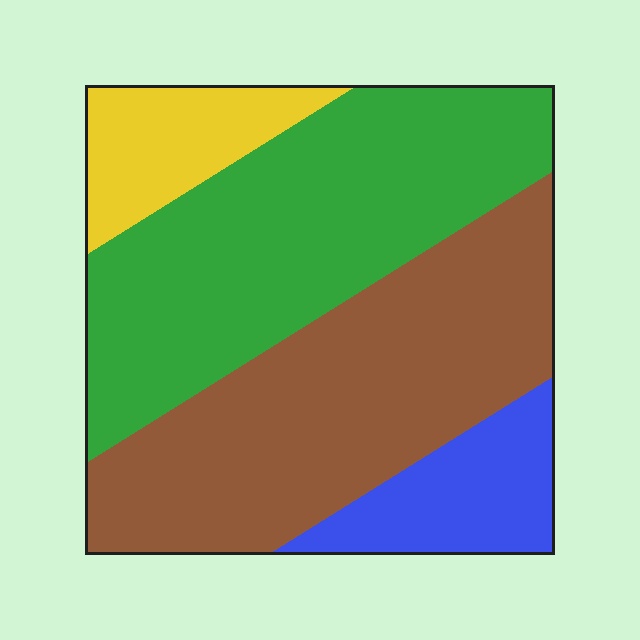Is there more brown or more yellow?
Brown.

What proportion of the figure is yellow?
Yellow takes up about one tenth (1/10) of the figure.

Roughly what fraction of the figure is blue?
Blue takes up about one eighth (1/8) of the figure.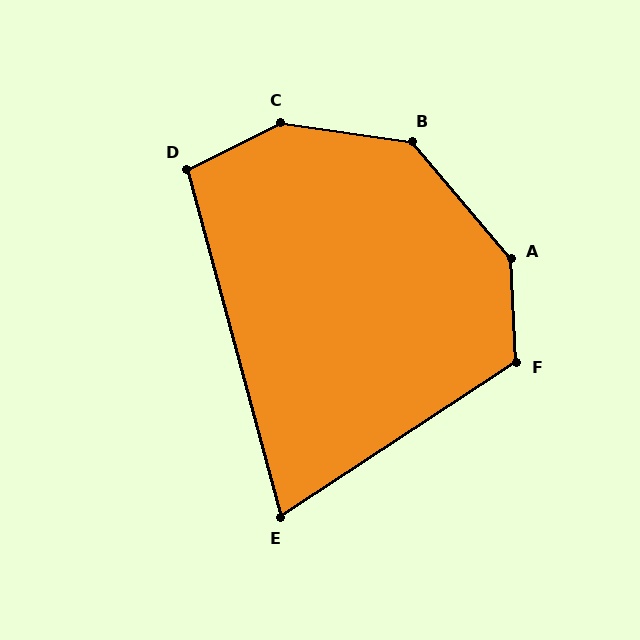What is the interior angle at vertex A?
Approximately 142 degrees (obtuse).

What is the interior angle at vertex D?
Approximately 101 degrees (obtuse).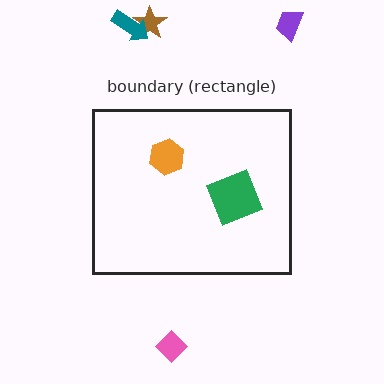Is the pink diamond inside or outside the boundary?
Outside.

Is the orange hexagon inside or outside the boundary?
Inside.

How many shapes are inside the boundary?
2 inside, 4 outside.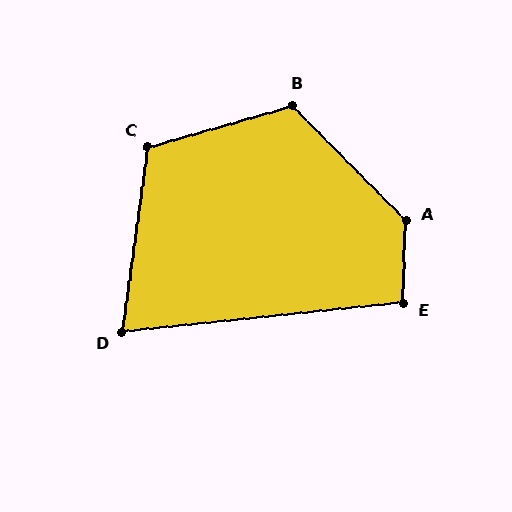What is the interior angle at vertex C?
Approximately 113 degrees (obtuse).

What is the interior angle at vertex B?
Approximately 119 degrees (obtuse).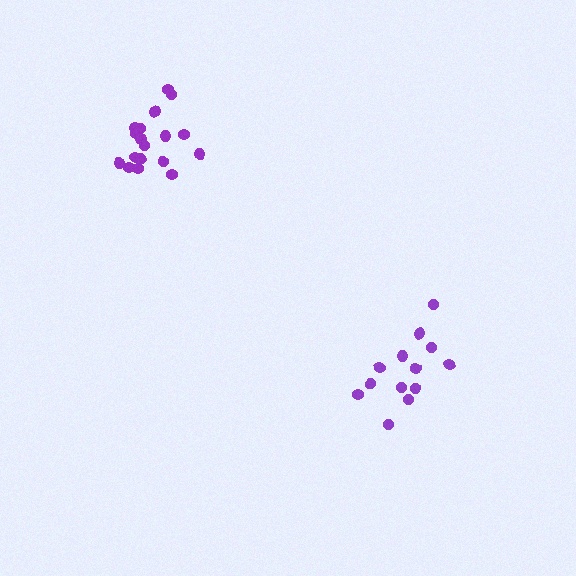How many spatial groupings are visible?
There are 2 spatial groupings.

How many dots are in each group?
Group 1: 18 dots, Group 2: 13 dots (31 total).